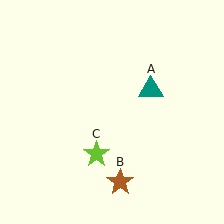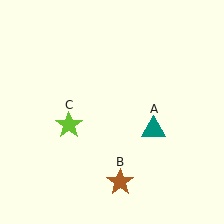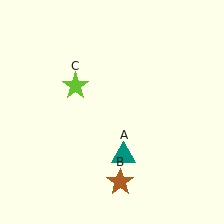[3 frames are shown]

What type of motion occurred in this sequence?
The teal triangle (object A), lime star (object C) rotated clockwise around the center of the scene.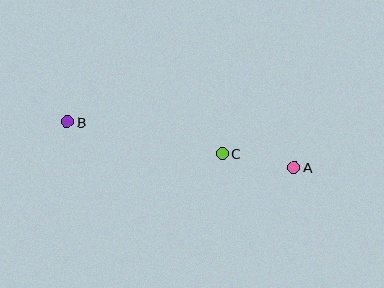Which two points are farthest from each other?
Points A and B are farthest from each other.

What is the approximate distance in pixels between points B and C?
The distance between B and C is approximately 158 pixels.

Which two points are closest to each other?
Points A and C are closest to each other.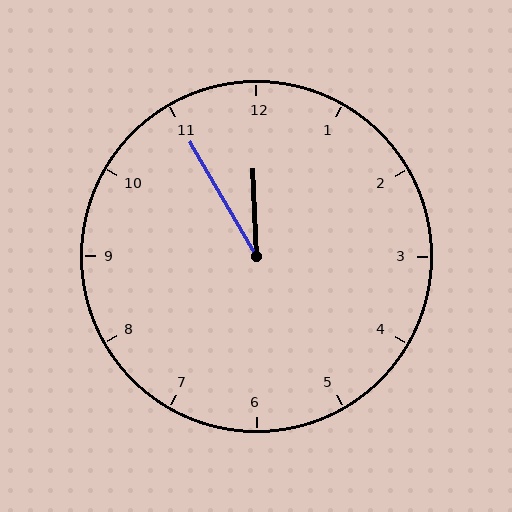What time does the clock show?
11:55.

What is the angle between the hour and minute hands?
Approximately 28 degrees.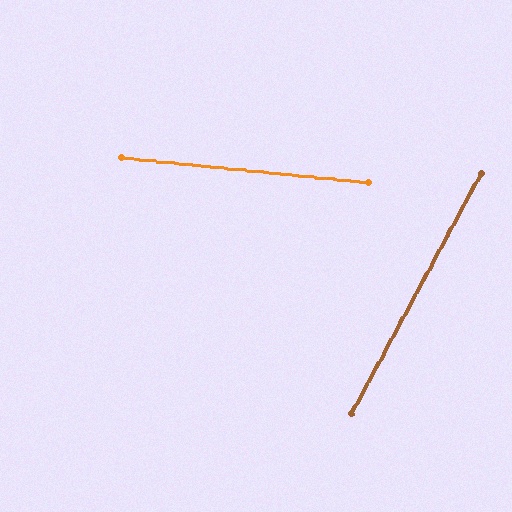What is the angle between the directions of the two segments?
Approximately 68 degrees.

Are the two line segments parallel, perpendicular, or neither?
Neither parallel nor perpendicular — they differ by about 68°.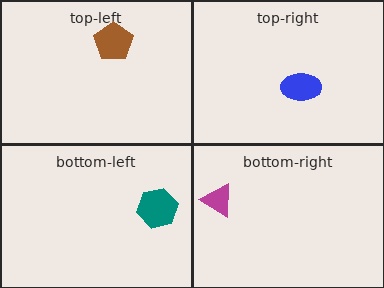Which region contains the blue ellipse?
The top-right region.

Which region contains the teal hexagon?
The bottom-left region.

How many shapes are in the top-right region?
1.